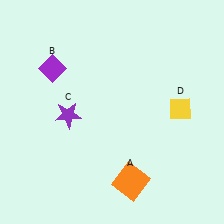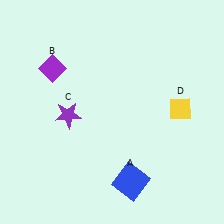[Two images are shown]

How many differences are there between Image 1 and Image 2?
There is 1 difference between the two images.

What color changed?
The square (A) changed from orange in Image 1 to blue in Image 2.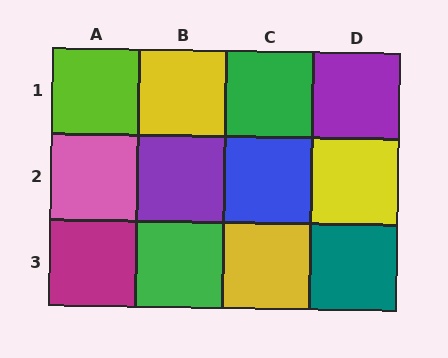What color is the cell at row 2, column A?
Pink.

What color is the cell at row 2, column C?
Blue.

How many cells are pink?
1 cell is pink.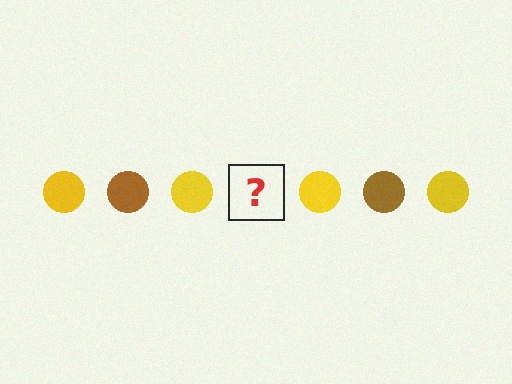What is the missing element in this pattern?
The missing element is a brown circle.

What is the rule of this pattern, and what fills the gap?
The rule is that the pattern cycles through yellow, brown circles. The gap should be filled with a brown circle.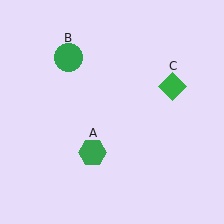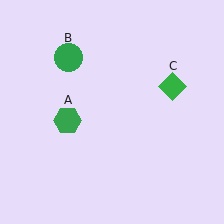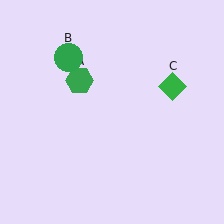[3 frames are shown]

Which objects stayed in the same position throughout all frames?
Green circle (object B) and green diamond (object C) remained stationary.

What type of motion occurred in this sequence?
The green hexagon (object A) rotated clockwise around the center of the scene.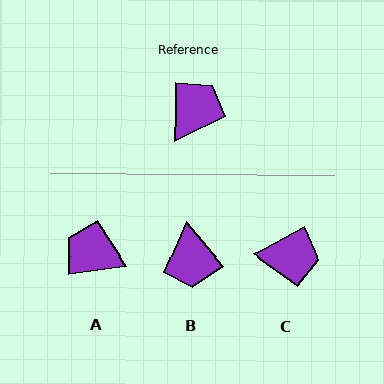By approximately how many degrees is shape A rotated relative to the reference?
Approximately 97 degrees counter-clockwise.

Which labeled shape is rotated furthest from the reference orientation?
B, about 140 degrees away.